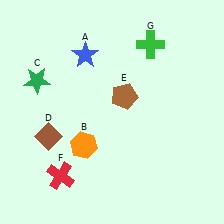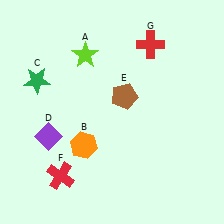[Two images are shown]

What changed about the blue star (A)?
In Image 1, A is blue. In Image 2, it changed to lime.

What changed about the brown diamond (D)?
In Image 1, D is brown. In Image 2, it changed to purple.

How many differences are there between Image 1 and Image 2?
There are 3 differences between the two images.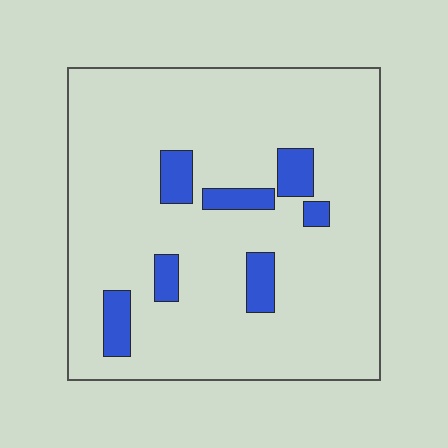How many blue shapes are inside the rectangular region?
7.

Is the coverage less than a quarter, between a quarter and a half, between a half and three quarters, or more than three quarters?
Less than a quarter.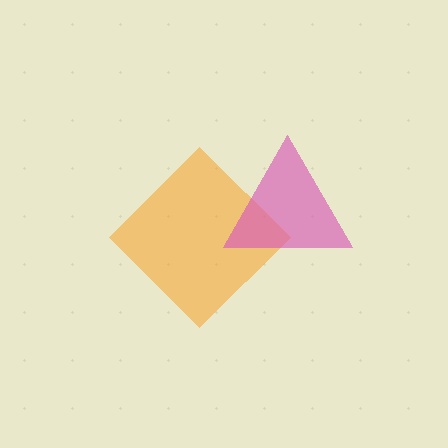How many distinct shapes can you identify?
There are 2 distinct shapes: an orange diamond, a pink triangle.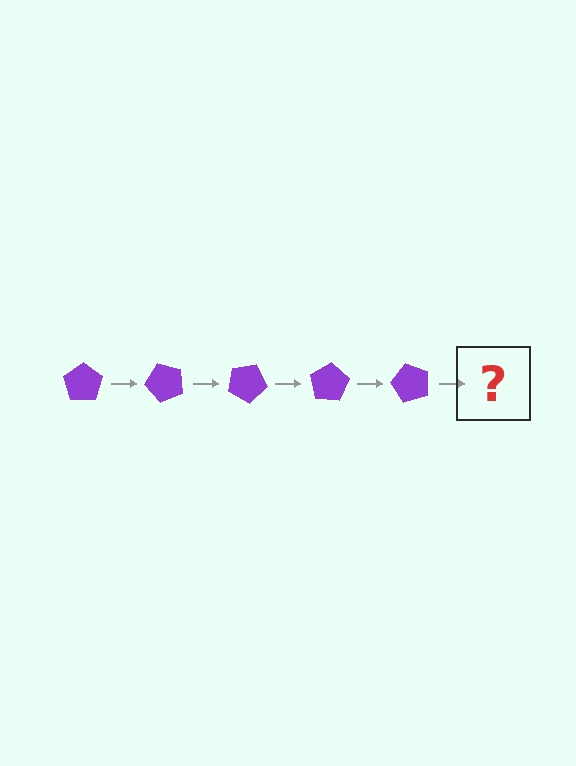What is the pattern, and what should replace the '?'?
The pattern is that the pentagon rotates 50 degrees each step. The '?' should be a purple pentagon rotated 250 degrees.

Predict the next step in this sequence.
The next step is a purple pentagon rotated 250 degrees.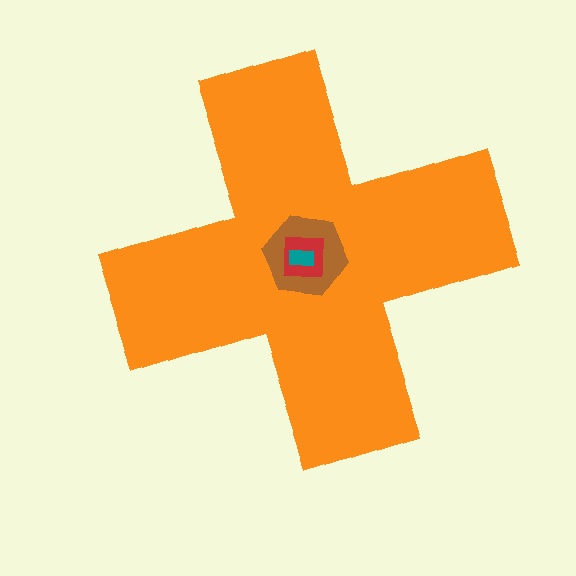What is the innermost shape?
The teal rectangle.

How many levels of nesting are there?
4.